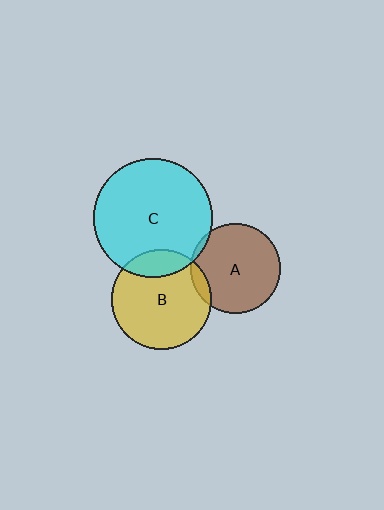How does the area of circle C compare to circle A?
Approximately 1.7 times.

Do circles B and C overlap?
Yes.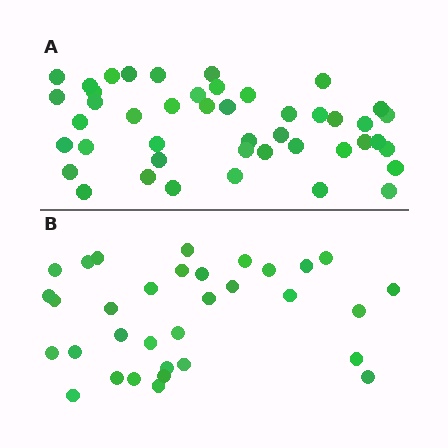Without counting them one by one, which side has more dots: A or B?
Region A (the top region) has more dots.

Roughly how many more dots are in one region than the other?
Region A has roughly 12 or so more dots than region B.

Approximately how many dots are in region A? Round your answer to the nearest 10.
About 40 dots. (The exact count is 45, which rounds to 40.)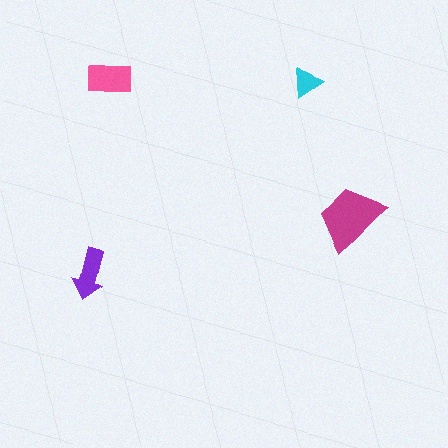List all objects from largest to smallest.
The magenta trapezoid, the pink rectangle, the purple arrow, the cyan triangle.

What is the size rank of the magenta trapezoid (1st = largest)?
1st.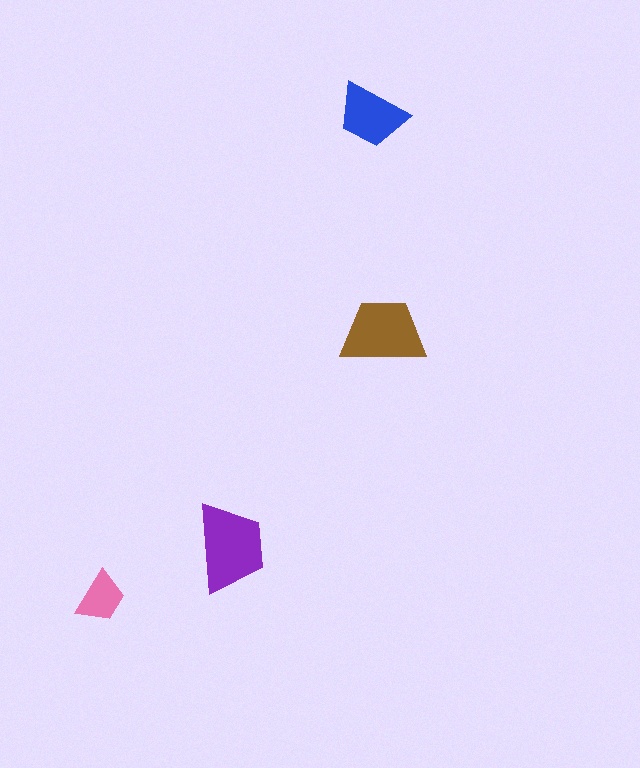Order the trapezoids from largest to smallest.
the purple one, the brown one, the blue one, the pink one.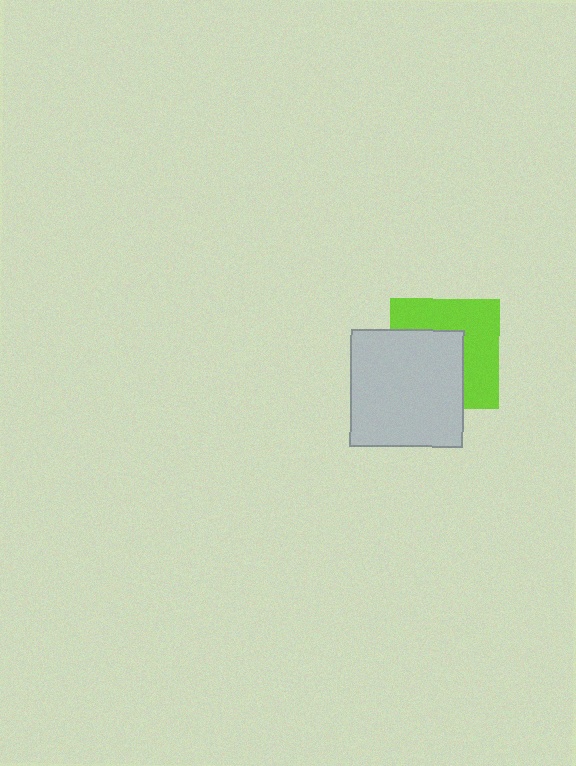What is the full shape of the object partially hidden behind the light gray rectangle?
The partially hidden object is a lime square.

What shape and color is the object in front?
The object in front is a light gray rectangle.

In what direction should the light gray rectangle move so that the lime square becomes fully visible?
The light gray rectangle should move toward the lower-left. That is the shortest direction to clear the overlap and leave the lime square fully visible.